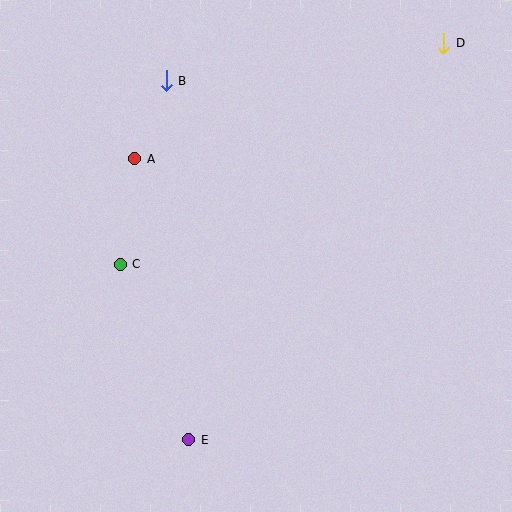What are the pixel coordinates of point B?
Point B is at (166, 81).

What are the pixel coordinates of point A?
Point A is at (135, 159).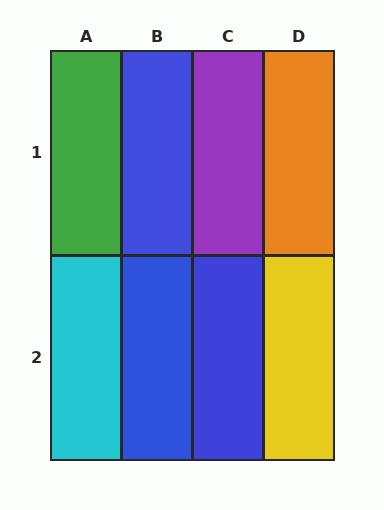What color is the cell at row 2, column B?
Blue.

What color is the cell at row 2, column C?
Blue.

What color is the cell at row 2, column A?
Cyan.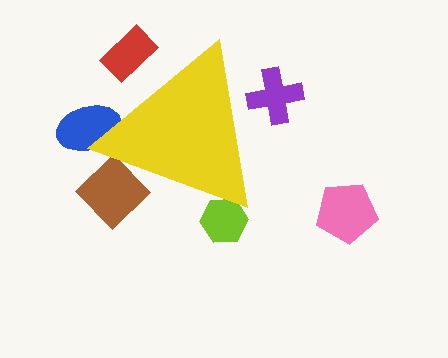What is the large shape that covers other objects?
A yellow triangle.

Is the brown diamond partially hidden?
Yes, the brown diamond is partially hidden behind the yellow triangle.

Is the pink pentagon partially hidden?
No, the pink pentagon is fully visible.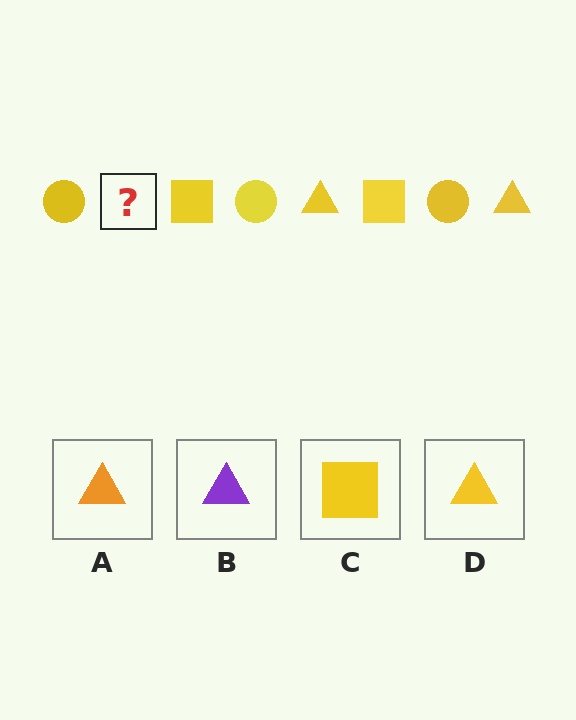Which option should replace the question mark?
Option D.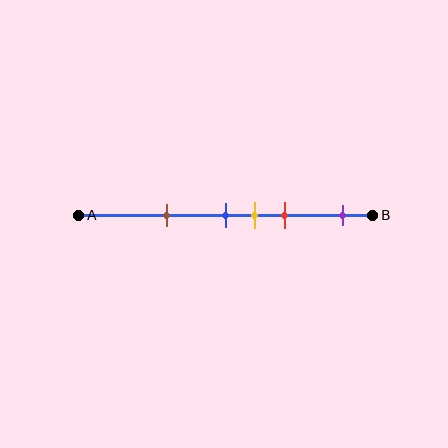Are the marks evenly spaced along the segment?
No, the marks are not evenly spaced.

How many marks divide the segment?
There are 5 marks dividing the segment.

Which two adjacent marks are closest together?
The blue and yellow marks are the closest adjacent pair.